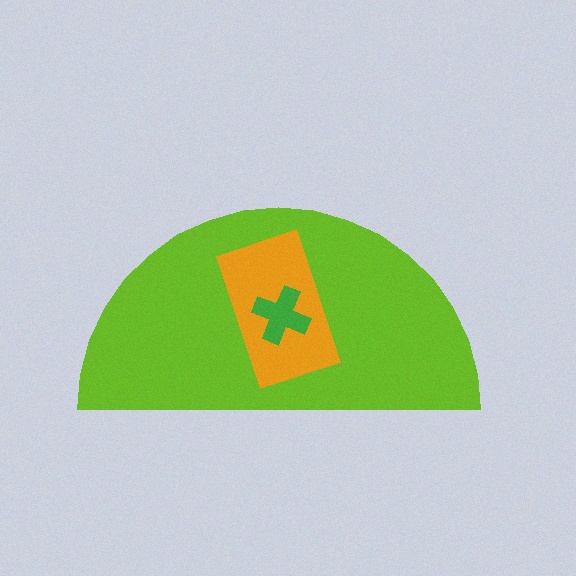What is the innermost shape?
The green cross.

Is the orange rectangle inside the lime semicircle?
Yes.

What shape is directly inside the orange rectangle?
The green cross.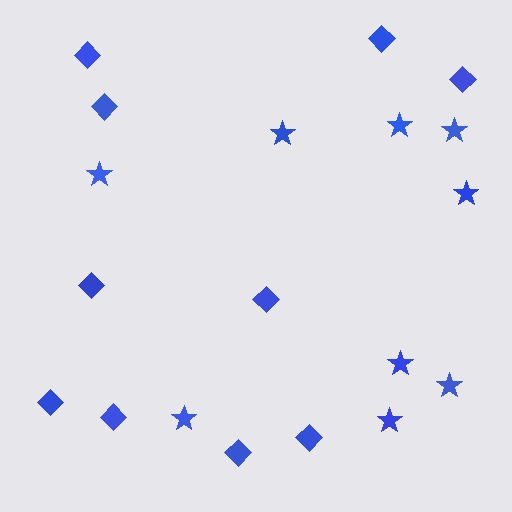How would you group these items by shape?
There are 2 groups: one group of stars (9) and one group of diamonds (10).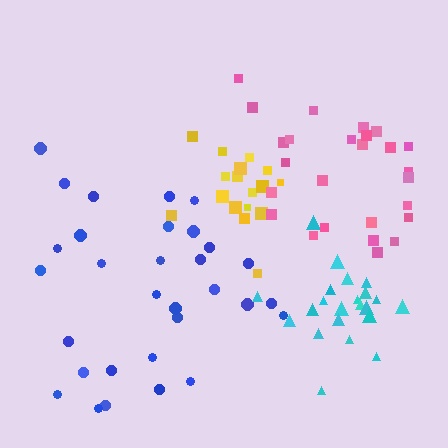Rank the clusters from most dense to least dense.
cyan, yellow, pink, blue.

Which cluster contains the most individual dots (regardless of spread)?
Blue (31).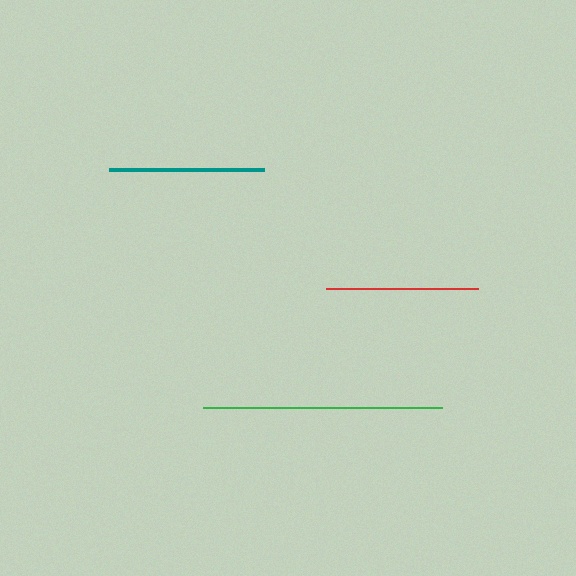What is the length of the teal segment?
The teal segment is approximately 155 pixels long.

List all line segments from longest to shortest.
From longest to shortest: green, teal, red.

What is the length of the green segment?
The green segment is approximately 239 pixels long.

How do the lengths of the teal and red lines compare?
The teal and red lines are approximately the same length.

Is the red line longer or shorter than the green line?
The green line is longer than the red line.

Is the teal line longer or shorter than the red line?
The teal line is longer than the red line.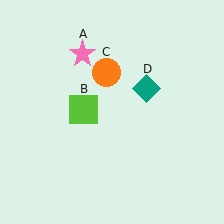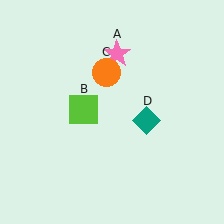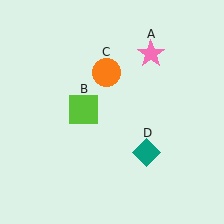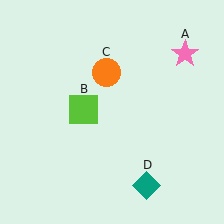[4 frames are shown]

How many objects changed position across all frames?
2 objects changed position: pink star (object A), teal diamond (object D).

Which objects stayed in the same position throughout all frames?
Lime square (object B) and orange circle (object C) remained stationary.